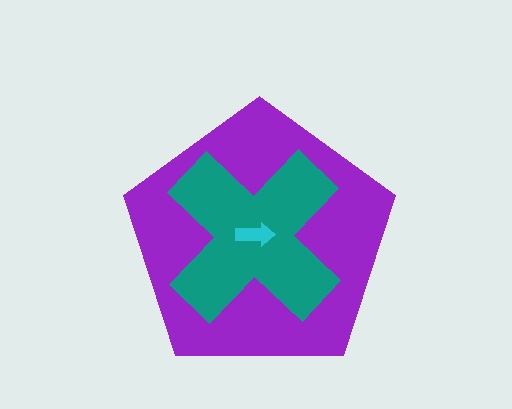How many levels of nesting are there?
3.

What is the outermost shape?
The purple pentagon.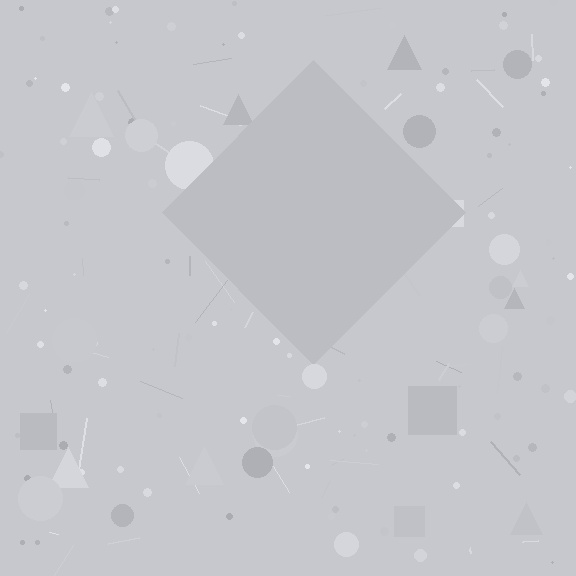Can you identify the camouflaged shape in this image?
The camouflaged shape is a diamond.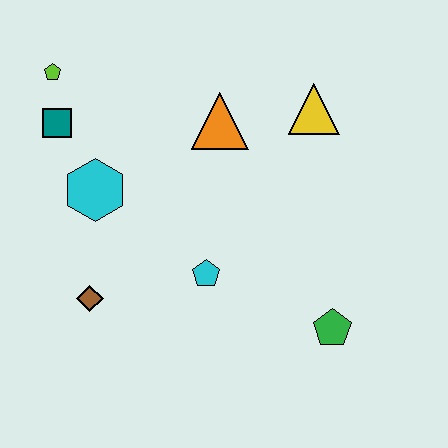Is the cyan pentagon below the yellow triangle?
Yes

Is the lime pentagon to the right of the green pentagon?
No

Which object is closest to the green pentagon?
The cyan pentagon is closest to the green pentagon.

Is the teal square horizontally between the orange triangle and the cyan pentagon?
No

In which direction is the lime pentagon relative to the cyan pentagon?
The lime pentagon is above the cyan pentagon.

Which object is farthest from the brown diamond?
The yellow triangle is farthest from the brown diamond.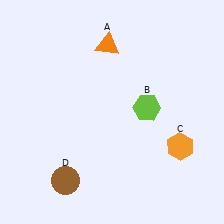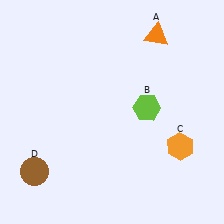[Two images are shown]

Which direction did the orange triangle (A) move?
The orange triangle (A) moved right.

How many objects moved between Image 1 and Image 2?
2 objects moved between the two images.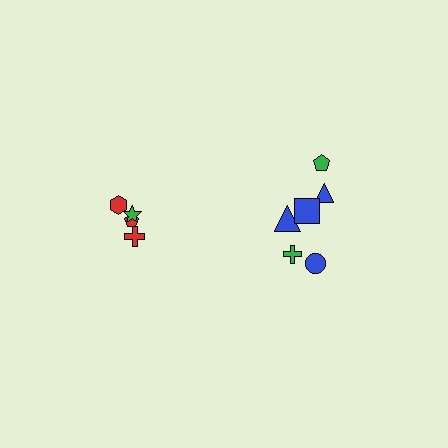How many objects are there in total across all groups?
There are 10 objects.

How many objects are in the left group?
There are 4 objects.